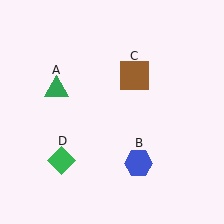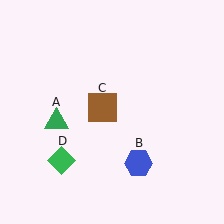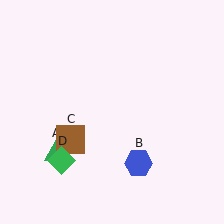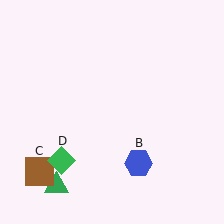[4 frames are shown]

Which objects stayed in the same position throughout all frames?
Blue hexagon (object B) and green diamond (object D) remained stationary.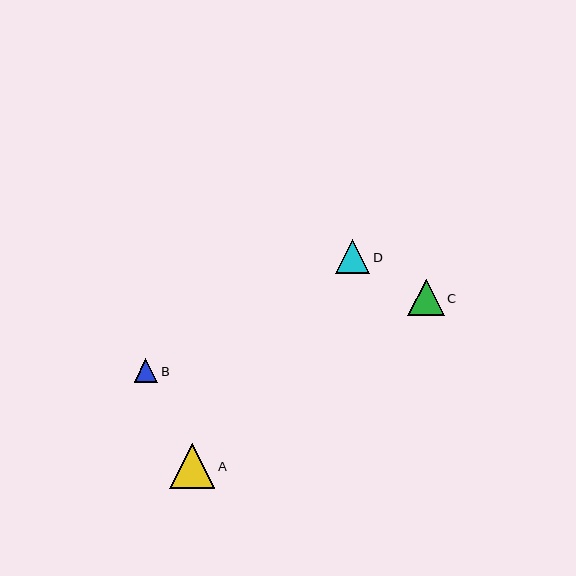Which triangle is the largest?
Triangle A is the largest with a size of approximately 46 pixels.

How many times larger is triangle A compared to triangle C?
Triangle A is approximately 1.3 times the size of triangle C.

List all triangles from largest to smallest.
From largest to smallest: A, C, D, B.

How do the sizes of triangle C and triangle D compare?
Triangle C and triangle D are approximately the same size.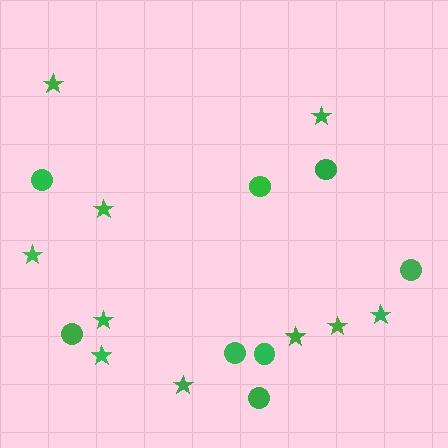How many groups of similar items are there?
There are 2 groups: one group of stars (10) and one group of circles (8).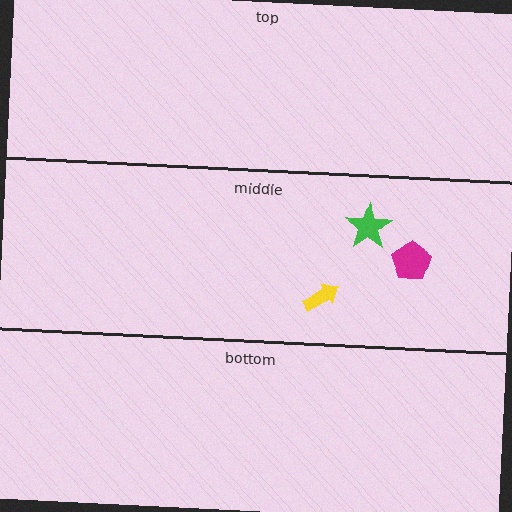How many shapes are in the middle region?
3.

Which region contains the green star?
The middle region.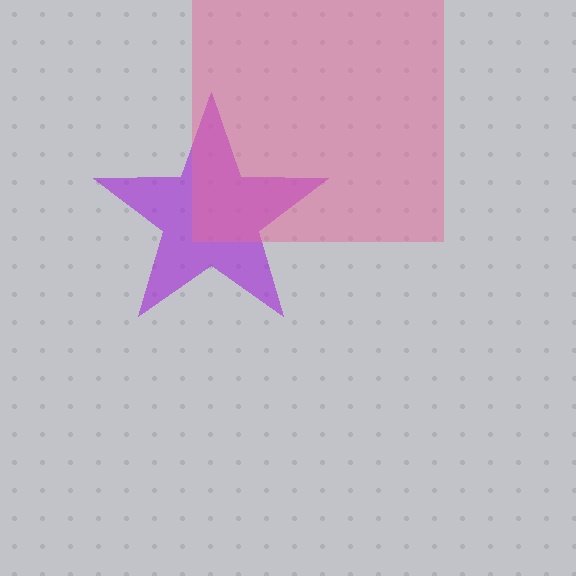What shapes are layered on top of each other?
The layered shapes are: a purple star, a pink square.